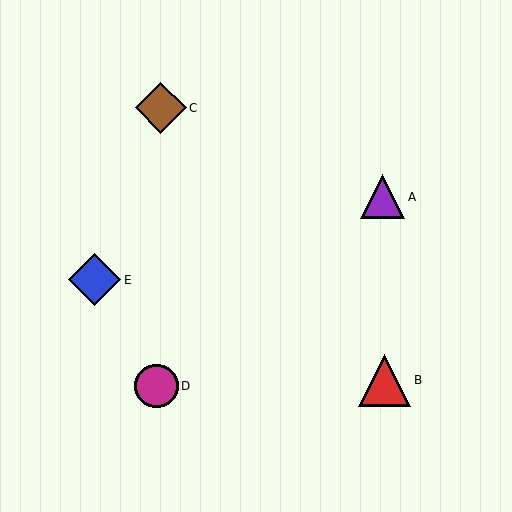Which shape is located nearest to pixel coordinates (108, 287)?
The blue diamond (labeled E) at (94, 280) is nearest to that location.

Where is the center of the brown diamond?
The center of the brown diamond is at (161, 108).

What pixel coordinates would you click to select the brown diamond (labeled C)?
Click at (161, 108) to select the brown diamond C.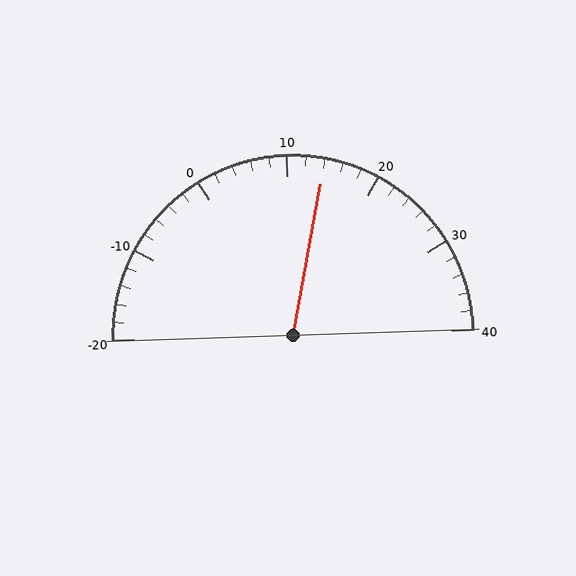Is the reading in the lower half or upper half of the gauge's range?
The reading is in the upper half of the range (-20 to 40).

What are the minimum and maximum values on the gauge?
The gauge ranges from -20 to 40.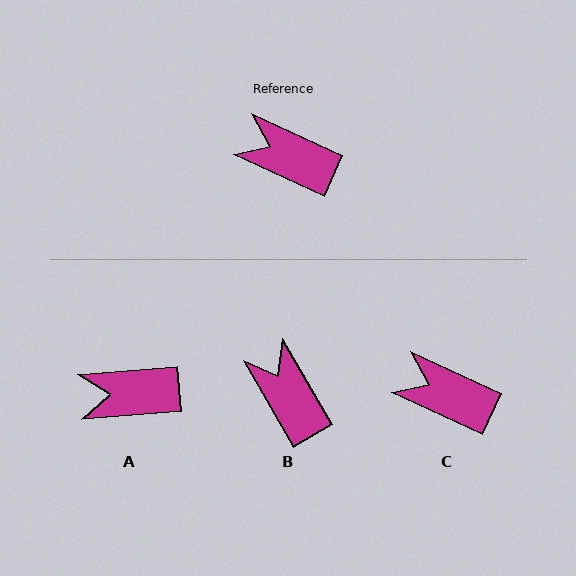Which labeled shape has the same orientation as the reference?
C.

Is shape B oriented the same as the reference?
No, it is off by about 36 degrees.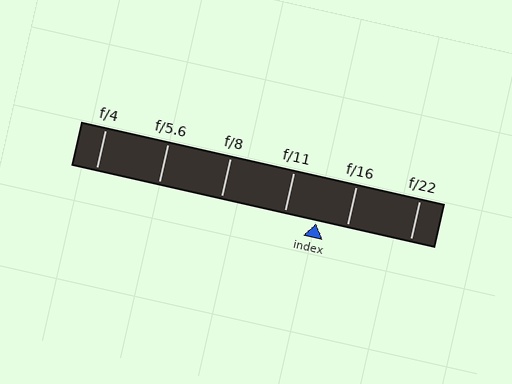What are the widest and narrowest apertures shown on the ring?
The widest aperture shown is f/4 and the narrowest is f/22.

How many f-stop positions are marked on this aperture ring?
There are 6 f-stop positions marked.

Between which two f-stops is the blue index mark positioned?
The index mark is between f/11 and f/16.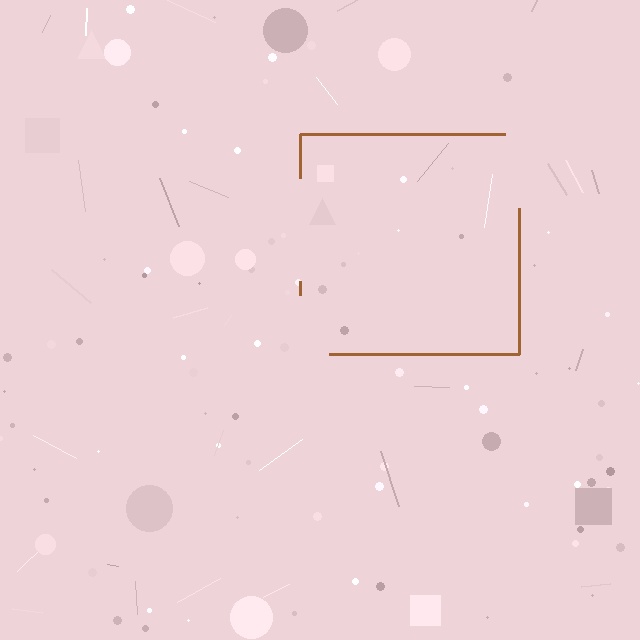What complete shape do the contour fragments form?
The contour fragments form a square.